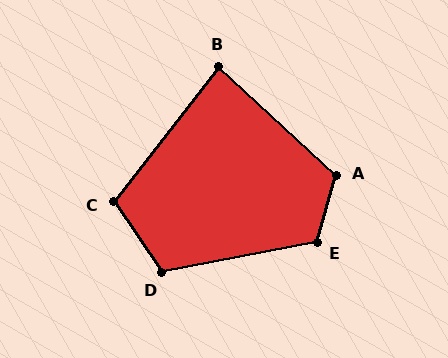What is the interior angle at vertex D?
Approximately 113 degrees (obtuse).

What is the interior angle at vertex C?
Approximately 108 degrees (obtuse).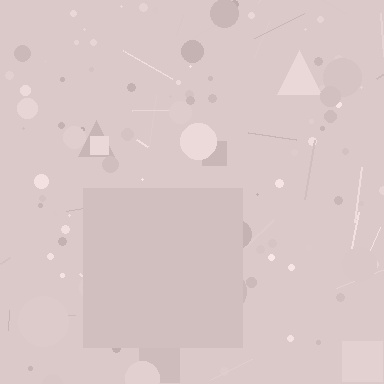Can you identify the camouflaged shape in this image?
The camouflaged shape is a square.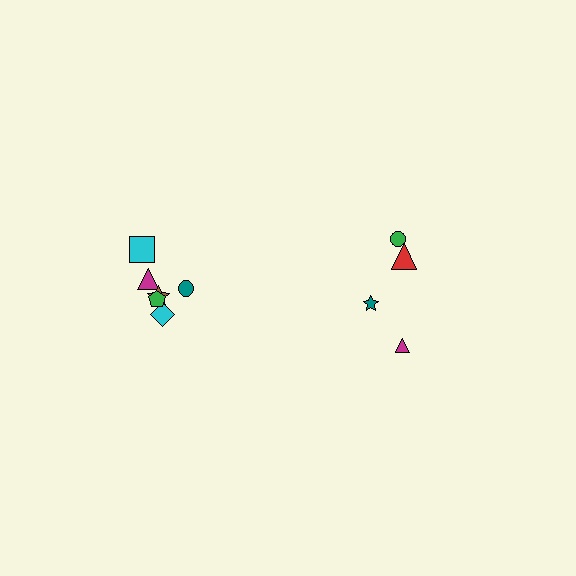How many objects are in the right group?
There are 4 objects.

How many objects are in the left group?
There are 6 objects.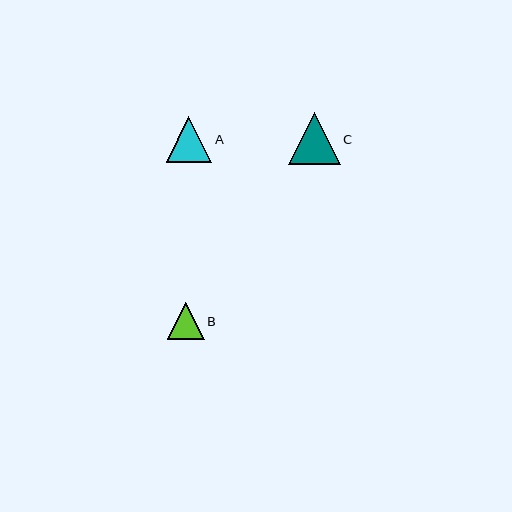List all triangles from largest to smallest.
From largest to smallest: C, A, B.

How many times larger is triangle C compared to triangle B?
Triangle C is approximately 1.4 times the size of triangle B.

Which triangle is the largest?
Triangle C is the largest with a size of approximately 52 pixels.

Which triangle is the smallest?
Triangle B is the smallest with a size of approximately 37 pixels.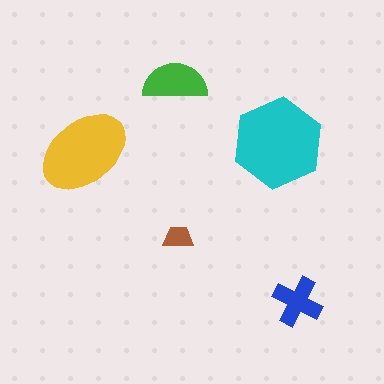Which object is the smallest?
The brown trapezoid.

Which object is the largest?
The cyan hexagon.